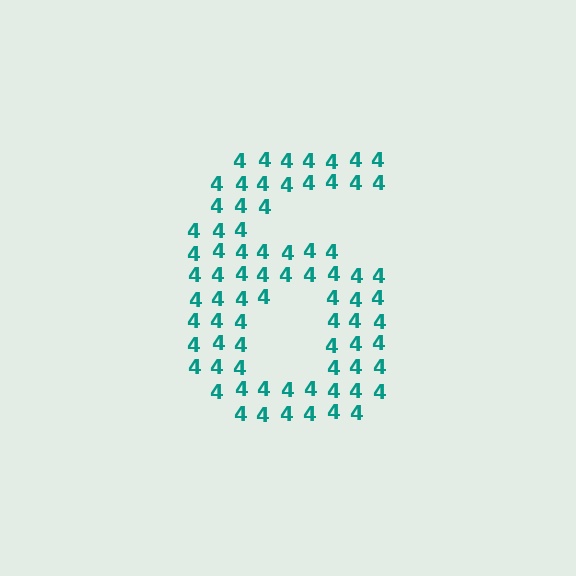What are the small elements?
The small elements are digit 4's.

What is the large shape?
The large shape is the digit 6.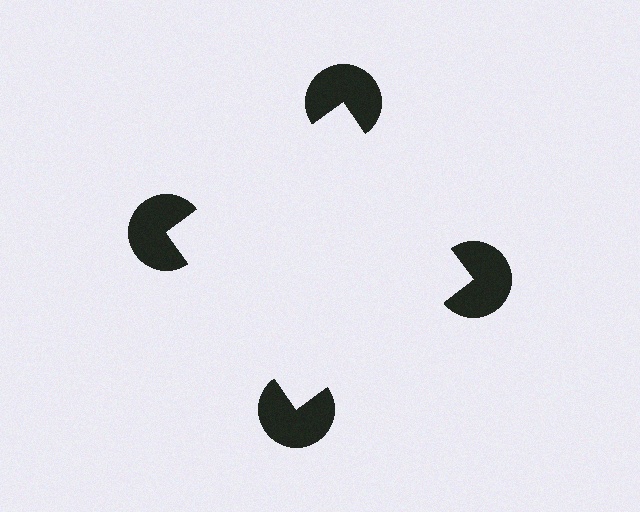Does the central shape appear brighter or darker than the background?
It typically appears slightly brighter than the background, even though no actual brightness change is drawn.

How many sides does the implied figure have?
4 sides.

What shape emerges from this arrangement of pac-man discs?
An illusory square — its edges are inferred from the aligned wedge cuts in the pac-man discs, not physically drawn.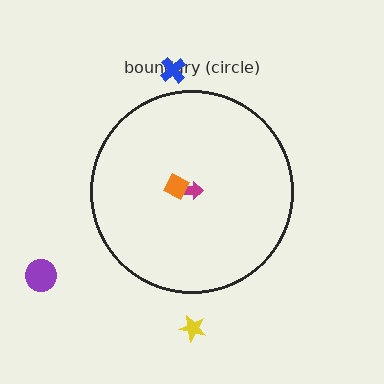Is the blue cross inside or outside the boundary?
Outside.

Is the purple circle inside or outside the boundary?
Outside.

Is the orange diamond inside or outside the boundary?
Inside.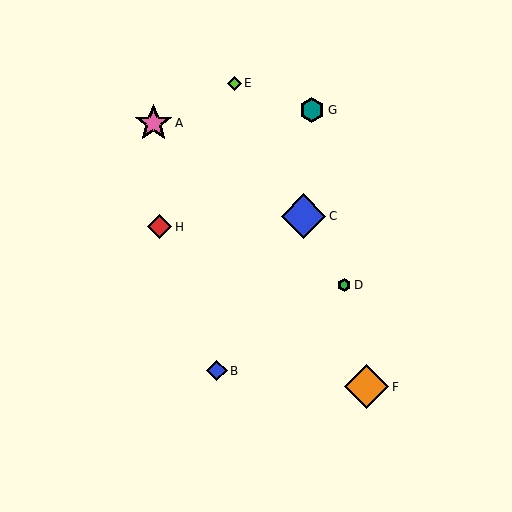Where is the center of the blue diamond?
The center of the blue diamond is at (303, 216).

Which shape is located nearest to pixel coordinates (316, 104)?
The teal hexagon (labeled G) at (312, 110) is nearest to that location.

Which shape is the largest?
The blue diamond (labeled C) is the largest.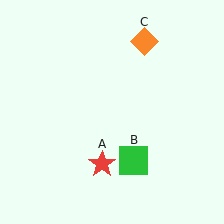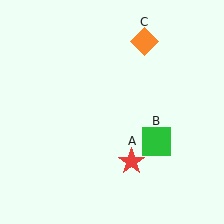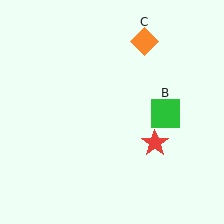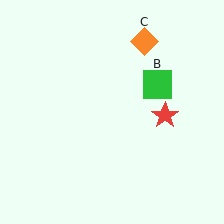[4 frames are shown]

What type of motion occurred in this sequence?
The red star (object A), green square (object B) rotated counterclockwise around the center of the scene.